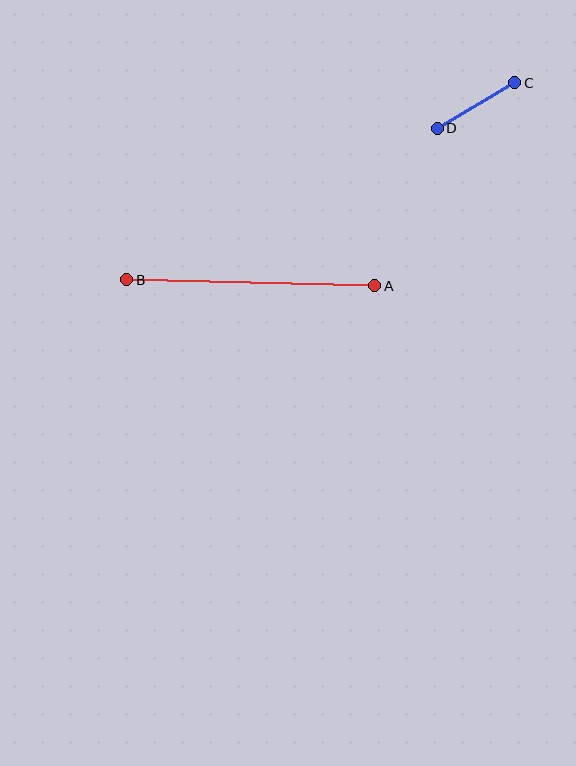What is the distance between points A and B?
The distance is approximately 248 pixels.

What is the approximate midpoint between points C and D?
The midpoint is at approximately (476, 105) pixels.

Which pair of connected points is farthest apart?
Points A and B are farthest apart.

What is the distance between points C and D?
The distance is approximately 90 pixels.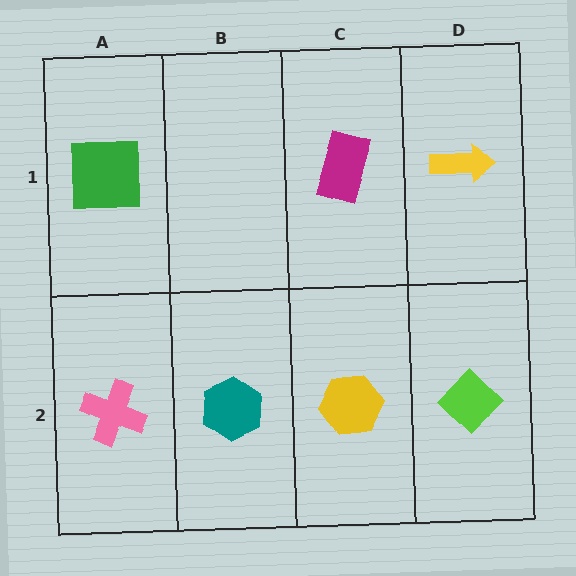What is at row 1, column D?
A yellow arrow.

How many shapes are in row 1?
3 shapes.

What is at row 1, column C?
A magenta rectangle.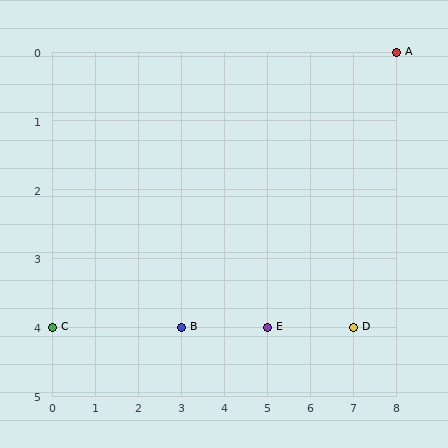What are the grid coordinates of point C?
Point C is at grid coordinates (0, 4).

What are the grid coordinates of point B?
Point B is at grid coordinates (3, 4).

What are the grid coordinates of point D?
Point D is at grid coordinates (7, 4).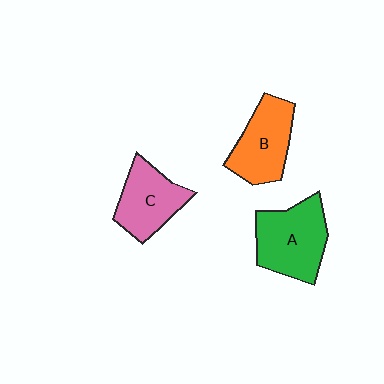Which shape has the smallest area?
Shape C (pink).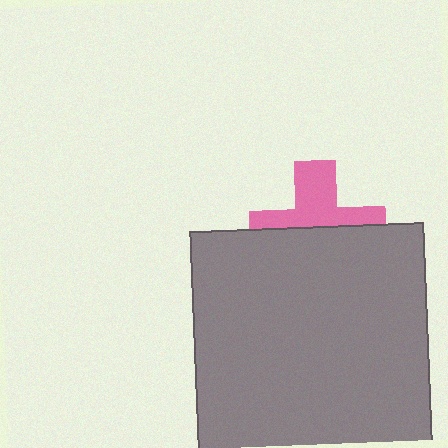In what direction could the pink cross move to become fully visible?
The pink cross could move up. That would shift it out from behind the gray square entirely.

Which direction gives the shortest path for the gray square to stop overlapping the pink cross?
Moving down gives the shortest separation.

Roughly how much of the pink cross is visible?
About half of it is visible (roughly 46%).